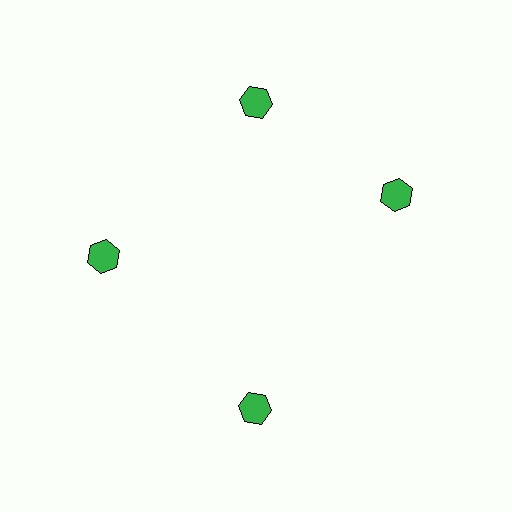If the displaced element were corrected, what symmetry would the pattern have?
It would have 4-fold rotational symmetry — the pattern would map onto itself every 90 degrees.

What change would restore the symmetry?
The symmetry would be restored by rotating it back into even spacing with its neighbors so that all 4 hexagons sit at equal angles and equal distance from the center.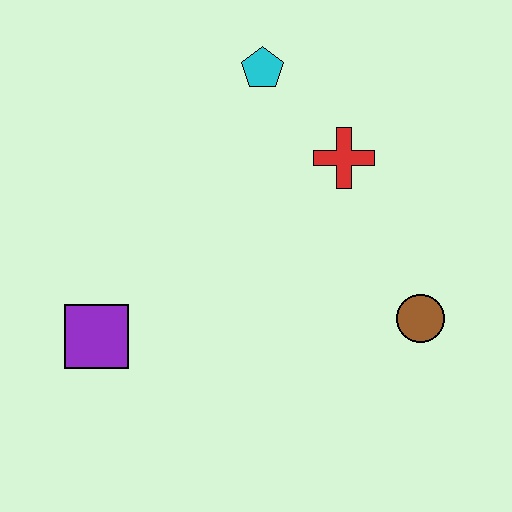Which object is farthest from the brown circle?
The purple square is farthest from the brown circle.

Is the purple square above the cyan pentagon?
No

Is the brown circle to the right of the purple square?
Yes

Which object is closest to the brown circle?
The red cross is closest to the brown circle.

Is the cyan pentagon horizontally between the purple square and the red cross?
Yes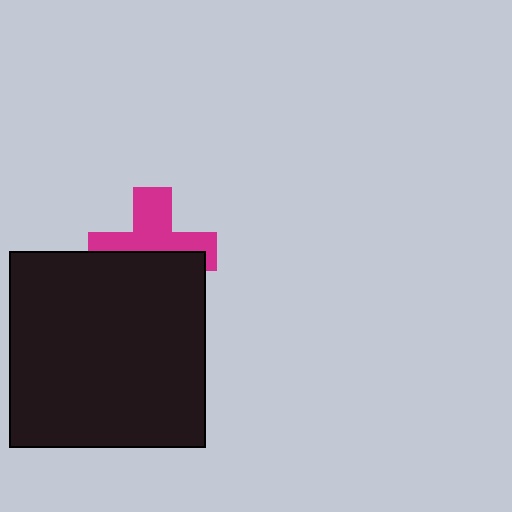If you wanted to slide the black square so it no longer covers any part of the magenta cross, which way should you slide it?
Slide it down — that is the most direct way to separate the two shapes.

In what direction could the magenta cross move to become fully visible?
The magenta cross could move up. That would shift it out from behind the black square entirely.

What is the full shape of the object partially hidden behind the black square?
The partially hidden object is a magenta cross.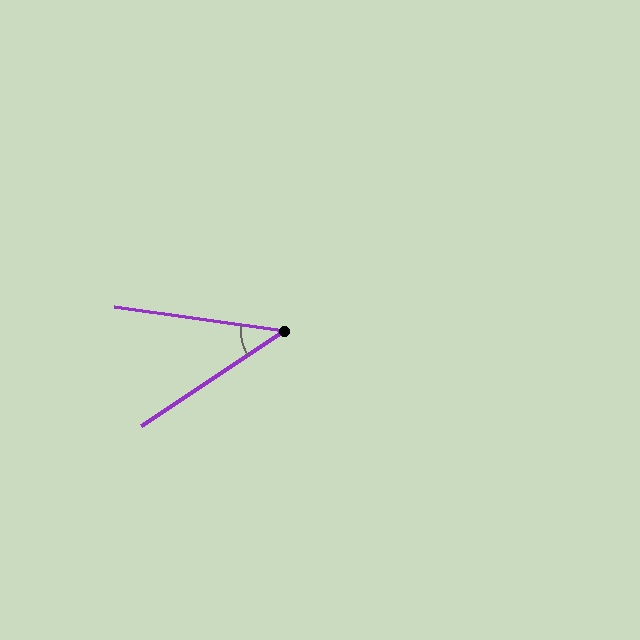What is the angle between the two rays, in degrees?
Approximately 42 degrees.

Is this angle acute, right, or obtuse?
It is acute.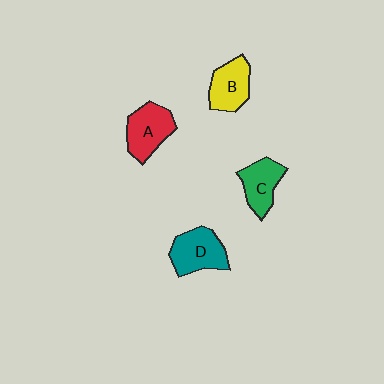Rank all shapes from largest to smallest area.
From largest to smallest: D (teal), A (red), B (yellow), C (green).